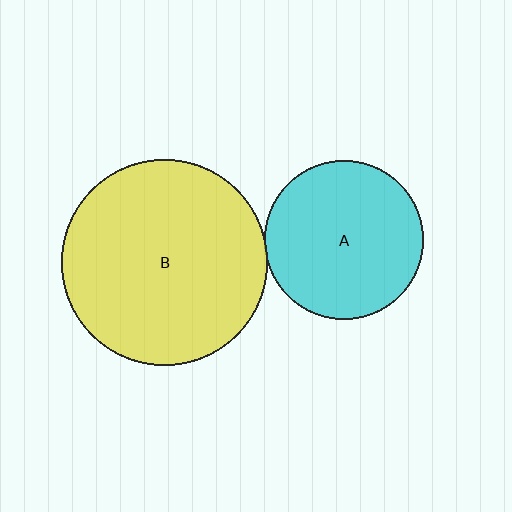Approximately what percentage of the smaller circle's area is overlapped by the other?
Approximately 5%.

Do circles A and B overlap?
Yes.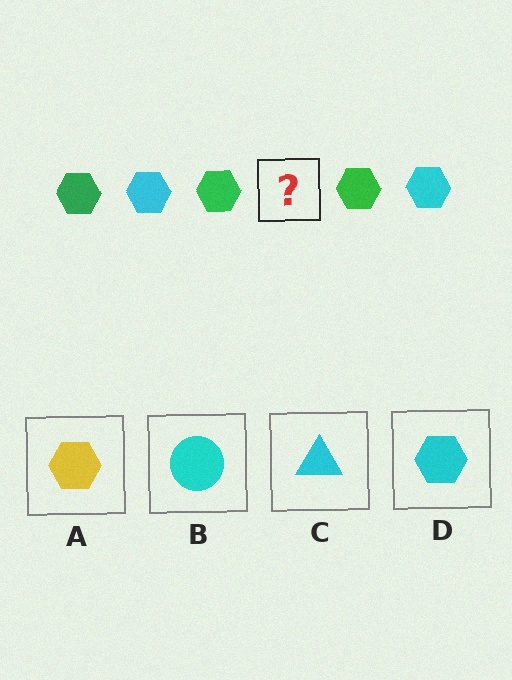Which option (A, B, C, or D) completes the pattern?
D.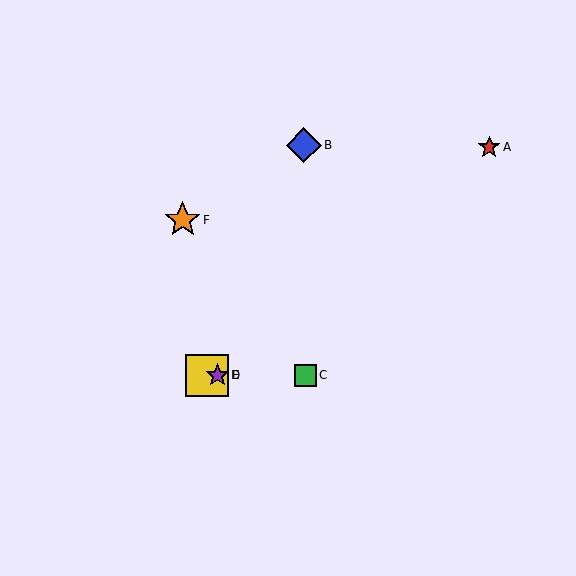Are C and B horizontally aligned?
No, C is at y≈375 and B is at y≈145.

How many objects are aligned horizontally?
3 objects (C, D, E) are aligned horizontally.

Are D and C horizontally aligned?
Yes, both are at y≈375.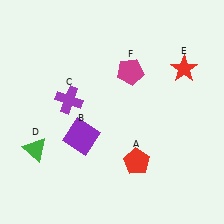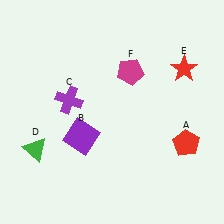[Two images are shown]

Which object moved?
The red pentagon (A) moved right.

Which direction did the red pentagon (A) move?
The red pentagon (A) moved right.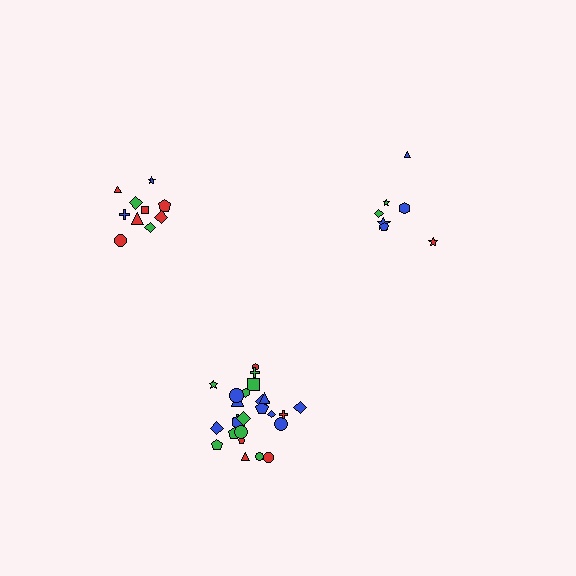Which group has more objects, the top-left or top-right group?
The top-left group.